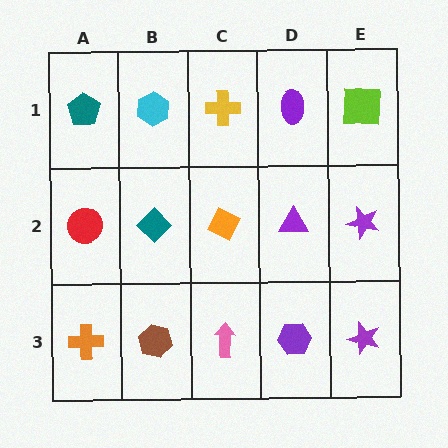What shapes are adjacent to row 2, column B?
A cyan hexagon (row 1, column B), a brown hexagon (row 3, column B), a red circle (row 2, column A), an orange diamond (row 2, column C).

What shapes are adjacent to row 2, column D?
A purple ellipse (row 1, column D), a purple hexagon (row 3, column D), an orange diamond (row 2, column C), a purple star (row 2, column E).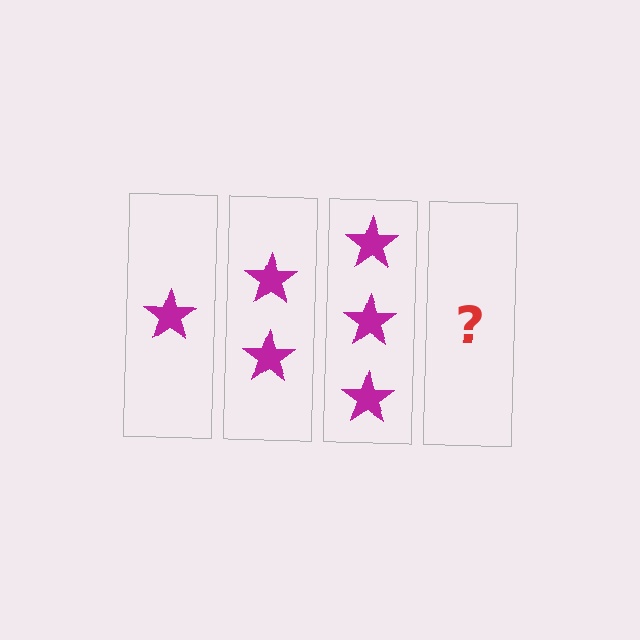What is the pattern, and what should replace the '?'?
The pattern is that each step adds one more star. The '?' should be 4 stars.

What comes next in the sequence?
The next element should be 4 stars.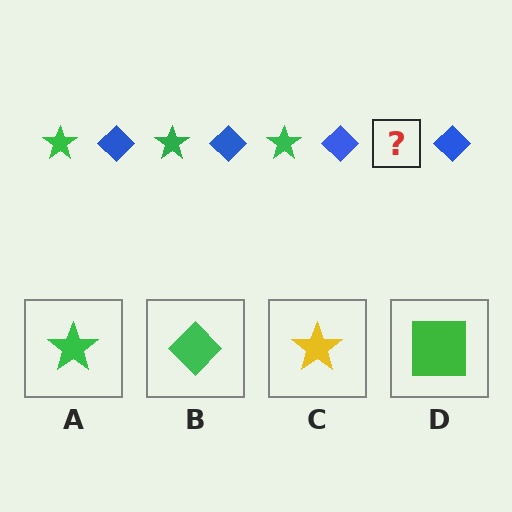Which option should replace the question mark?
Option A.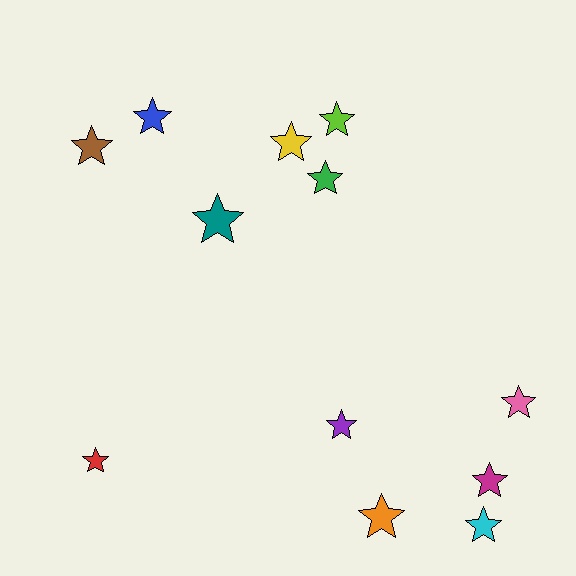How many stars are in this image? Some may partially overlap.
There are 12 stars.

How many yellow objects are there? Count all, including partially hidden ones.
There is 1 yellow object.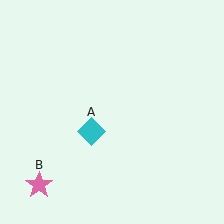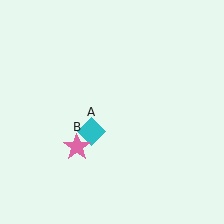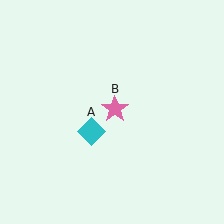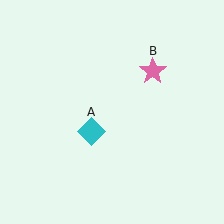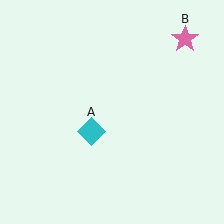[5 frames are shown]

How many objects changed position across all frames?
1 object changed position: pink star (object B).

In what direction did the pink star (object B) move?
The pink star (object B) moved up and to the right.